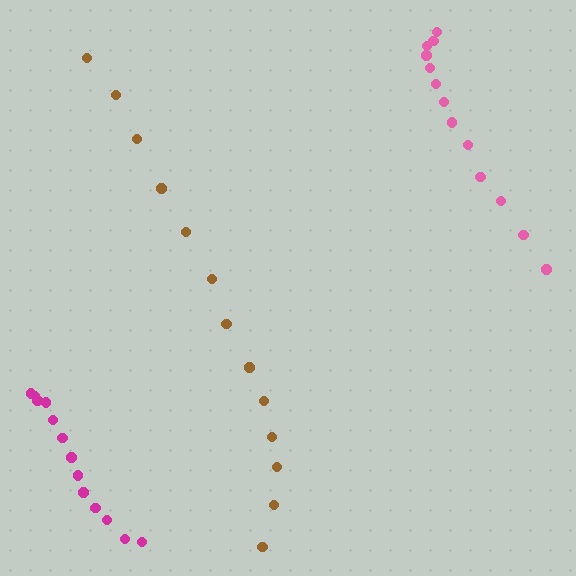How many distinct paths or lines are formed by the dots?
There are 3 distinct paths.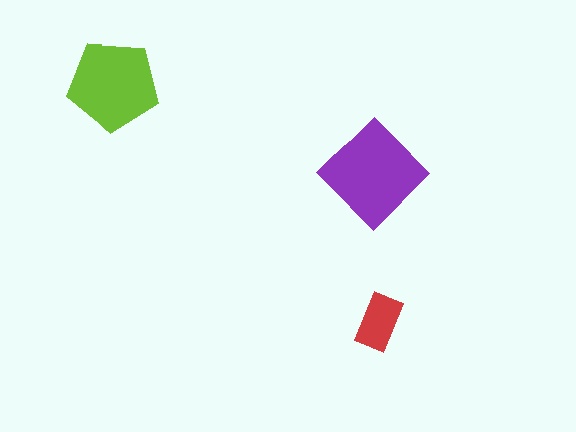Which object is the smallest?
The red rectangle.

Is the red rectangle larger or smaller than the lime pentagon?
Smaller.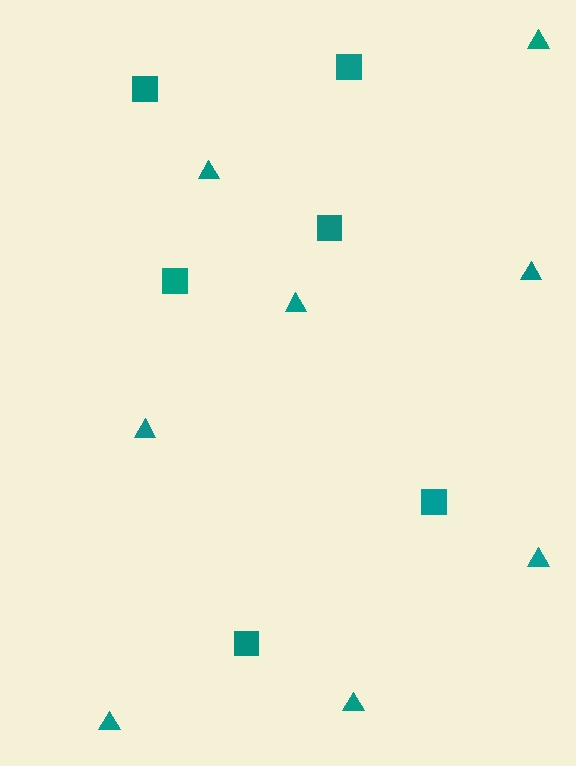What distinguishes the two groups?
There are 2 groups: one group of squares (6) and one group of triangles (8).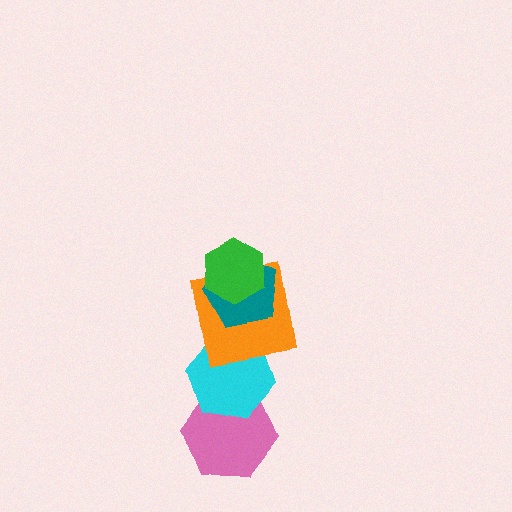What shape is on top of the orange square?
The teal pentagon is on top of the orange square.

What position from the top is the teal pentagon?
The teal pentagon is 2nd from the top.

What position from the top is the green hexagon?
The green hexagon is 1st from the top.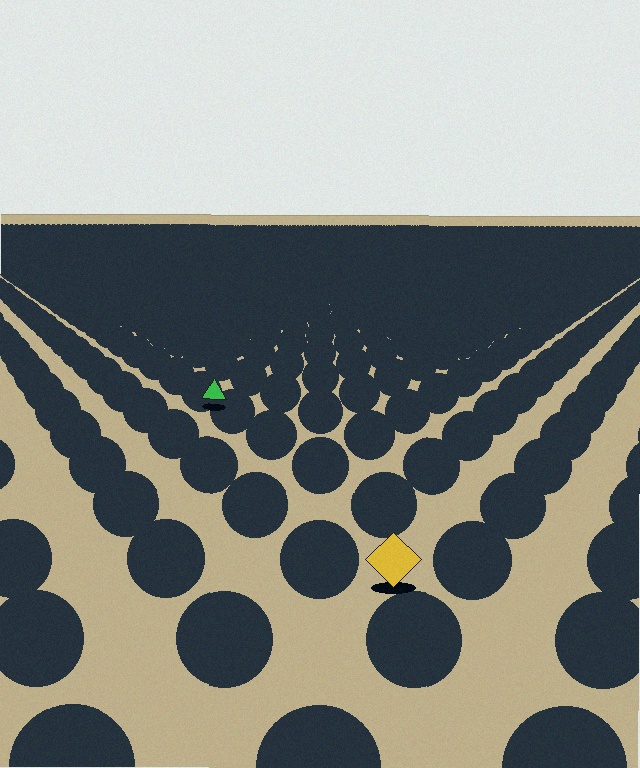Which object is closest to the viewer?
The yellow diamond is closest. The texture marks near it are larger and more spread out.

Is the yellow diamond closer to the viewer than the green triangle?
Yes. The yellow diamond is closer — you can tell from the texture gradient: the ground texture is coarser near it.